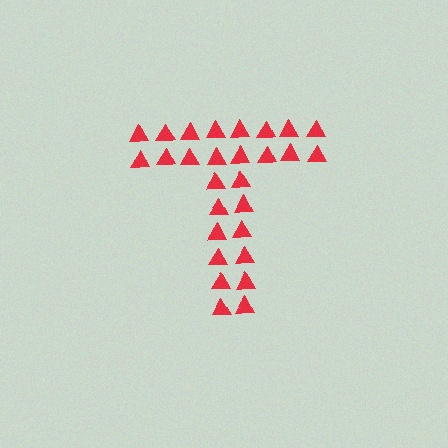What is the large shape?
The large shape is the letter T.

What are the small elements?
The small elements are triangles.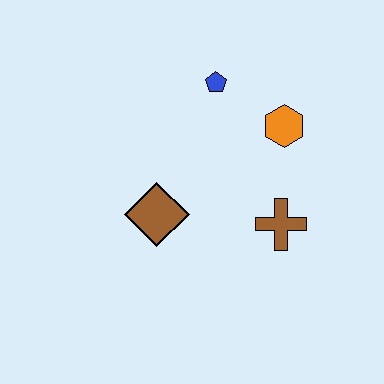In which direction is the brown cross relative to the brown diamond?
The brown cross is to the right of the brown diamond.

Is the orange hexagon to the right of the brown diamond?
Yes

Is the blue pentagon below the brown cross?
No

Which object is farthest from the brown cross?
The blue pentagon is farthest from the brown cross.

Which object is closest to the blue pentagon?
The orange hexagon is closest to the blue pentagon.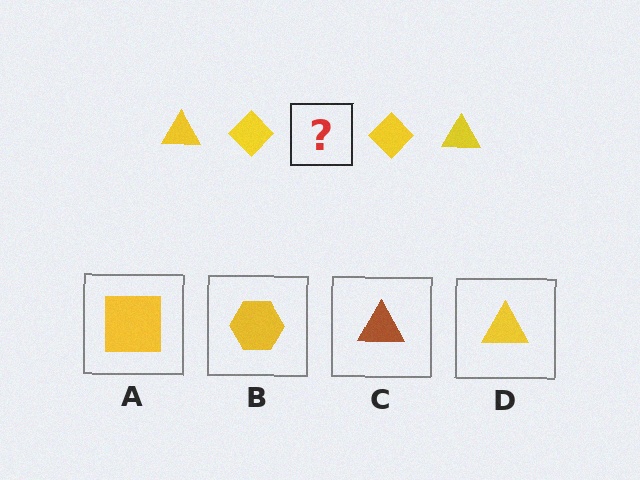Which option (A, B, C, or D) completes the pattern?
D.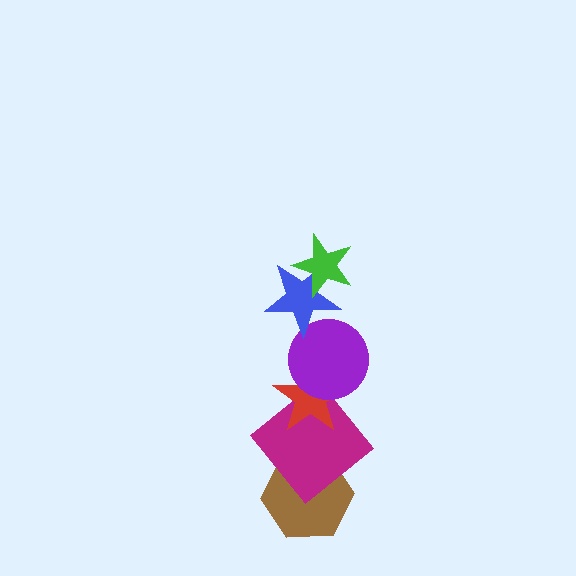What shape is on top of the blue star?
The green star is on top of the blue star.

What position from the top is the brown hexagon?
The brown hexagon is 6th from the top.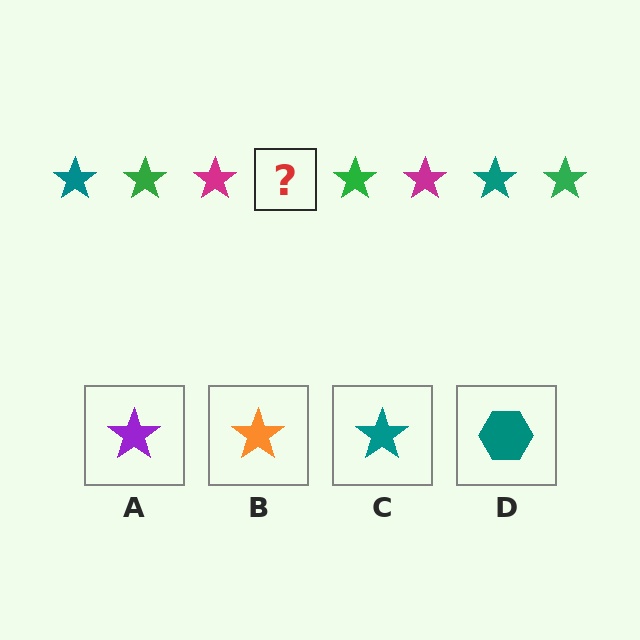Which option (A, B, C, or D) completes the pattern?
C.